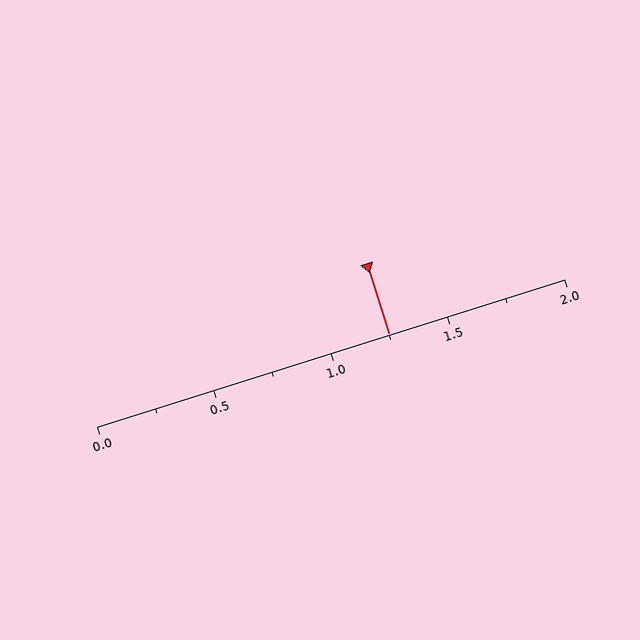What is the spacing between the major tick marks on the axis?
The major ticks are spaced 0.5 apart.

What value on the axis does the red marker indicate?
The marker indicates approximately 1.25.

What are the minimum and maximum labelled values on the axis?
The axis runs from 0.0 to 2.0.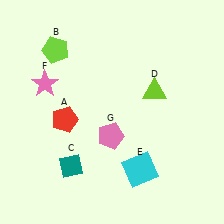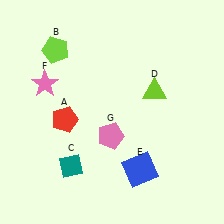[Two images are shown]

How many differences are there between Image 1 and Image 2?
There is 1 difference between the two images.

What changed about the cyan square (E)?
In Image 1, E is cyan. In Image 2, it changed to blue.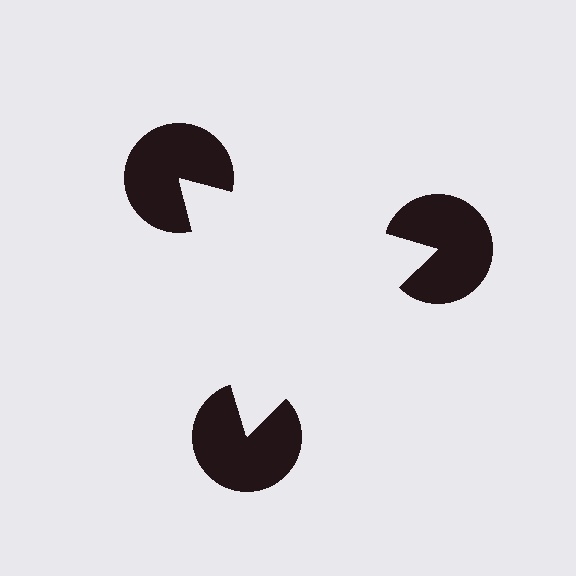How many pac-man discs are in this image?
There are 3 — one at each vertex of the illusory triangle.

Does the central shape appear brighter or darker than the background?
It typically appears slightly brighter than the background, even though no actual brightness change is drawn.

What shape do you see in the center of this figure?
An illusory triangle — its edges are inferred from the aligned wedge cuts in the pac-man discs, not physically drawn.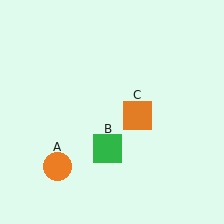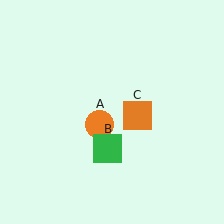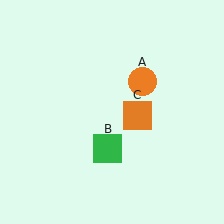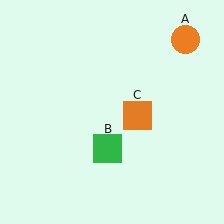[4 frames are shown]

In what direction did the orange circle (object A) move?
The orange circle (object A) moved up and to the right.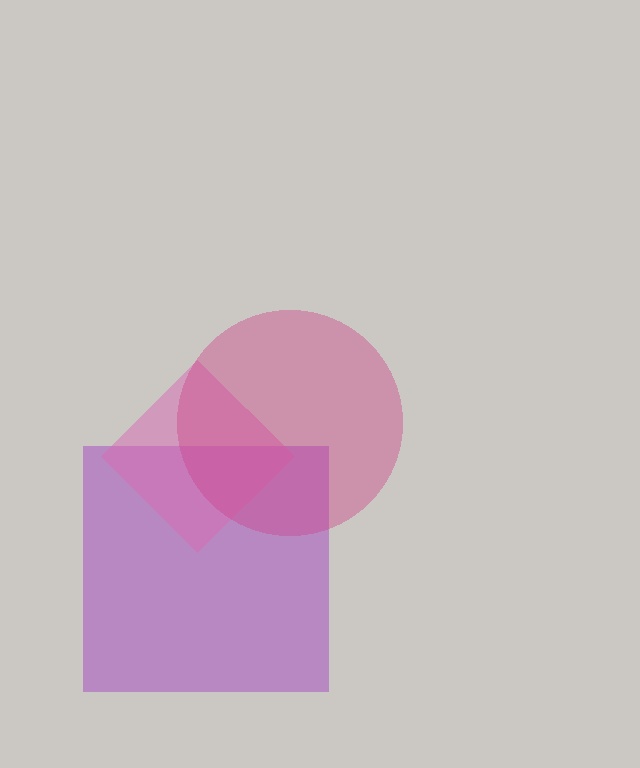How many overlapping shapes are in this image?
There are 3 overlapping shapes in the image.